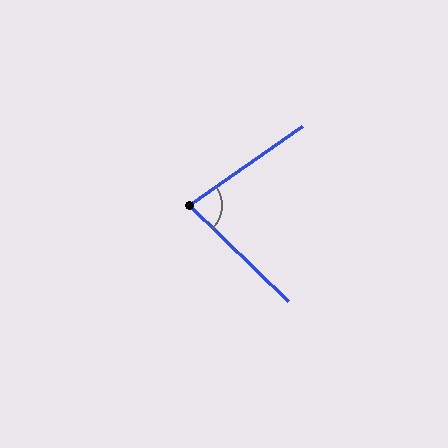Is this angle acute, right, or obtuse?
It is acute.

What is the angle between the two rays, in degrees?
Approximately 79 degrees.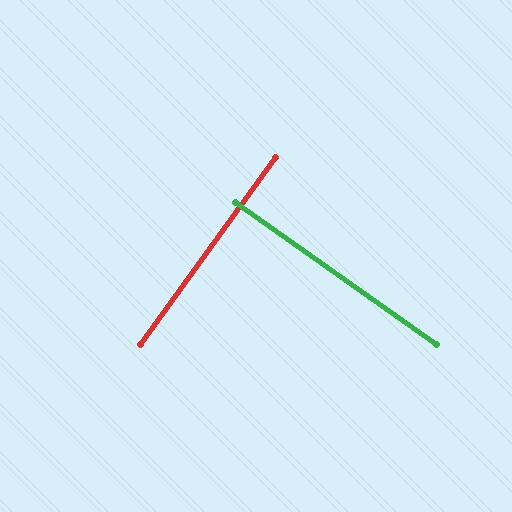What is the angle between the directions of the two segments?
Approximately 89 degrees.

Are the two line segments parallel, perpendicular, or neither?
Perpendicular — they meet at approximately 89°.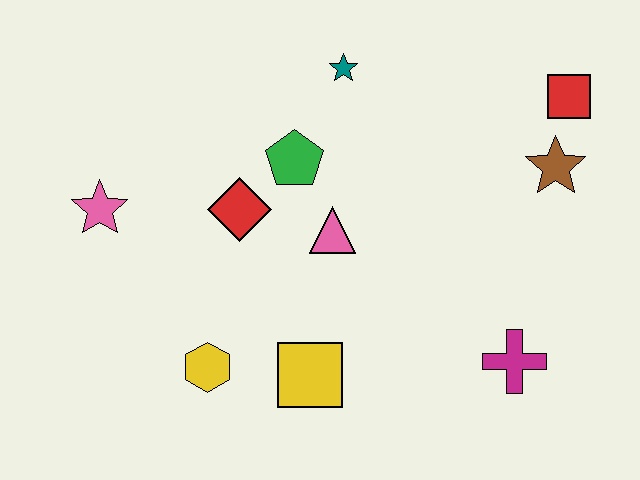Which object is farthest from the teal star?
The magenta cross is farthest from the teal star.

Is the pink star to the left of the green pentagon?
Yes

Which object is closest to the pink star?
The red diamond is closest to the pink star.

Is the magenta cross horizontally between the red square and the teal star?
Yes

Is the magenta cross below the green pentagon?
Yes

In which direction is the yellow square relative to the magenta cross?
The yellow square is to the left of the magenta cross.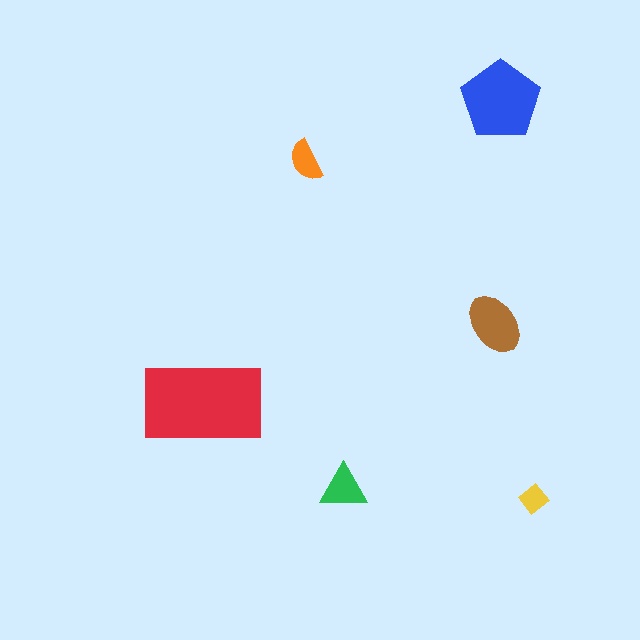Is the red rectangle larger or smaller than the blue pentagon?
Larger.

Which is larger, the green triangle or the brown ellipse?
The brown ellipse.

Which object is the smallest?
The yellow diamond.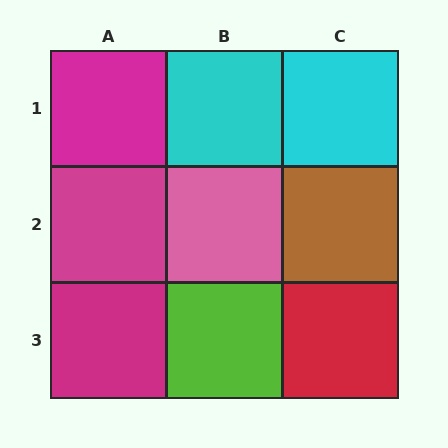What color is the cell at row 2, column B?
Pink.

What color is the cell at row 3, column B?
Lime.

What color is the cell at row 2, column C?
Brown.